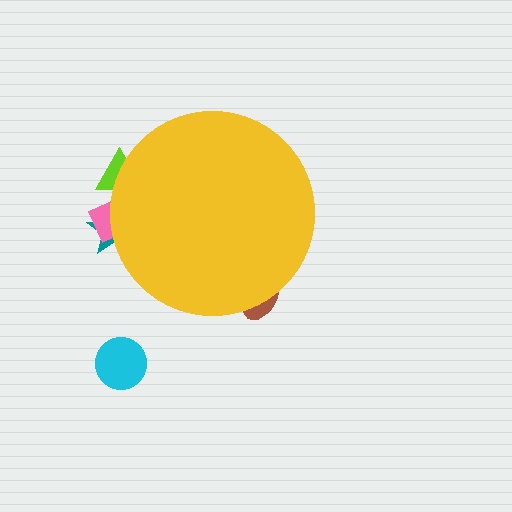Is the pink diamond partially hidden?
Yes, the pink diamond is partially hidden behind the yellow circle.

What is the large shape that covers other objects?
A yellow circle.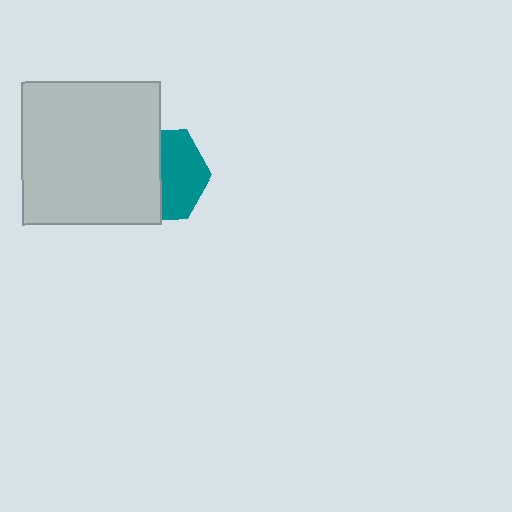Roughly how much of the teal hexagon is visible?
About half of it is visible (roughly 50%).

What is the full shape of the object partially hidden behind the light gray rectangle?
The partially hidden object is a teal hexagon.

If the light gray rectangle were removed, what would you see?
You would see the complete teal hexagon.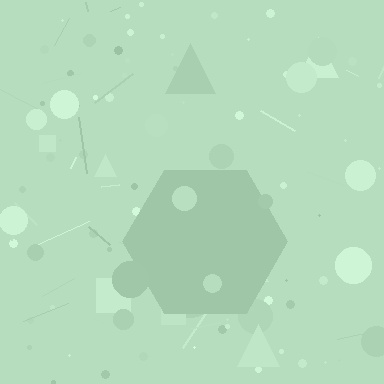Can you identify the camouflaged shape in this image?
The camouflaged shape is a hexagon.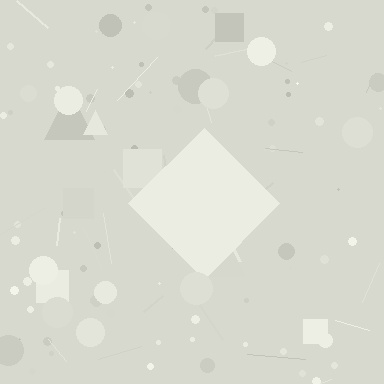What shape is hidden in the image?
A diamond is hidden in the image.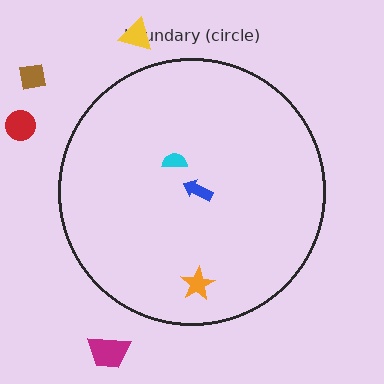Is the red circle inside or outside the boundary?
Outside.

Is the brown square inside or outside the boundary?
Outside.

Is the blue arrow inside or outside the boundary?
Inside.